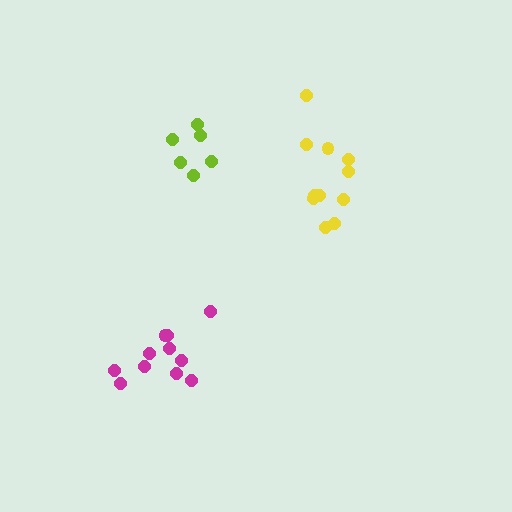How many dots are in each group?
Group 1: 6 dots, Group 2: 11 dots, Group 3: 11 dots (28 total).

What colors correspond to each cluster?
The clusters are colored: lime, yellow, magenta.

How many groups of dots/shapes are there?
There are 3 groups.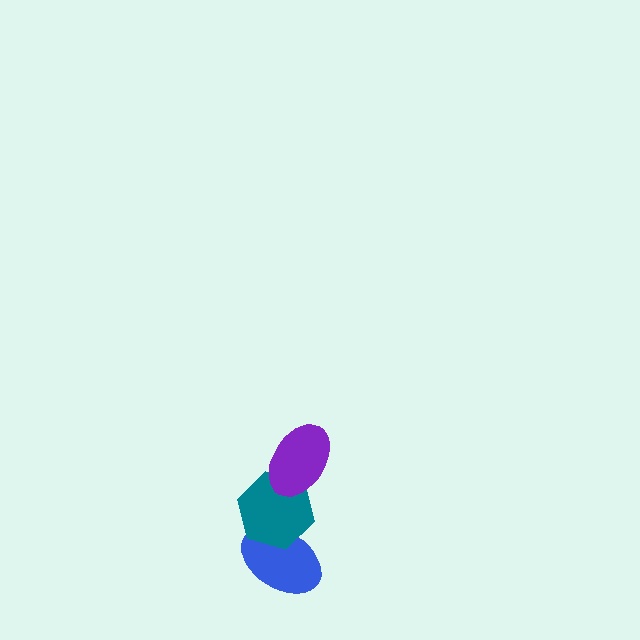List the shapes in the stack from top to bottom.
From top to bottom: the purple ellipse, the teal hexagon, the blue ellipse.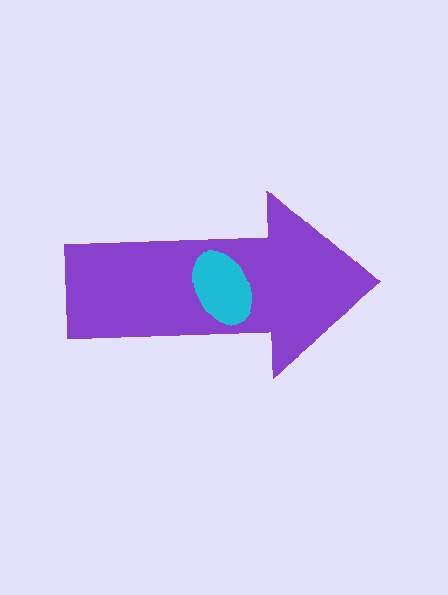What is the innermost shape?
The cyan ellipse.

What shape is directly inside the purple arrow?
The cyan ellipse.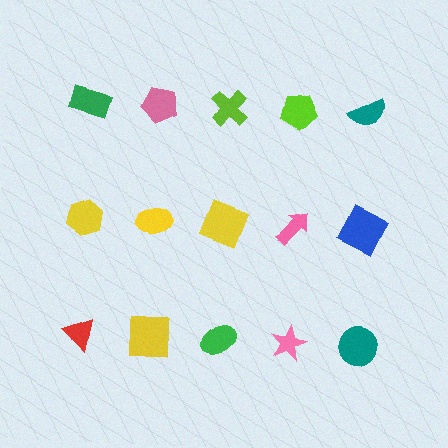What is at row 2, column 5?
A blue square.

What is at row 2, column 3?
A yellow square.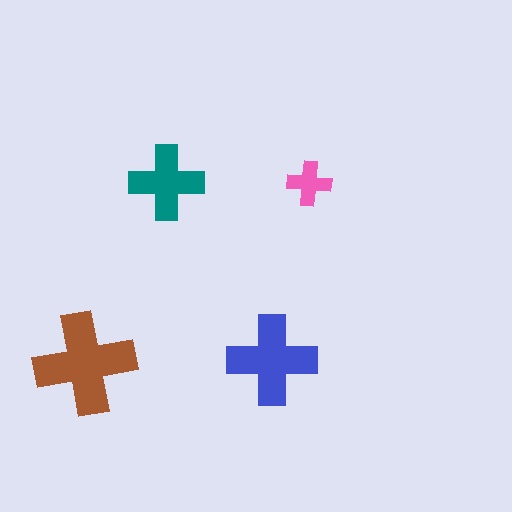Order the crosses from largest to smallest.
the brown one, the blue one, the teal one, the pink one.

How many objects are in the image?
There are 4 objects in the image.